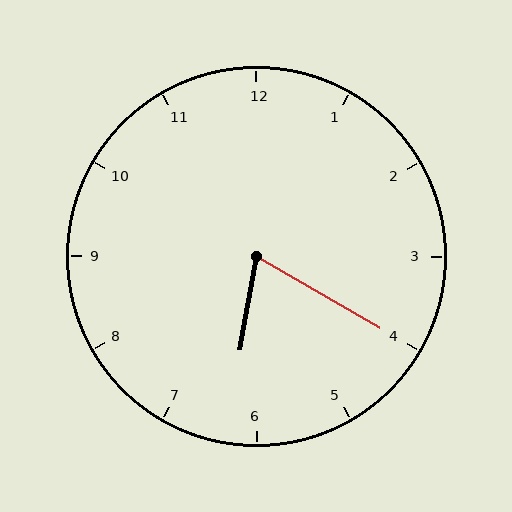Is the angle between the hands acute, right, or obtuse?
It is acute.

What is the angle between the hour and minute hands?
Approximately 70 degrees.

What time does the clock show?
6:20.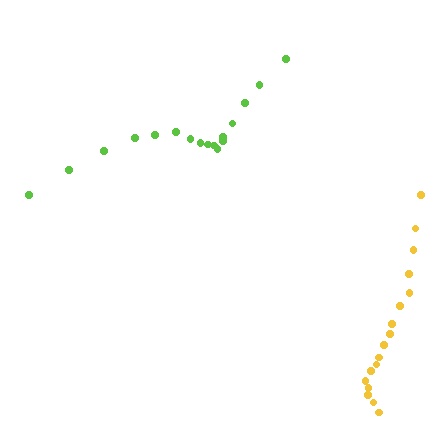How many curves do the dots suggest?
There are 2 distinct paths.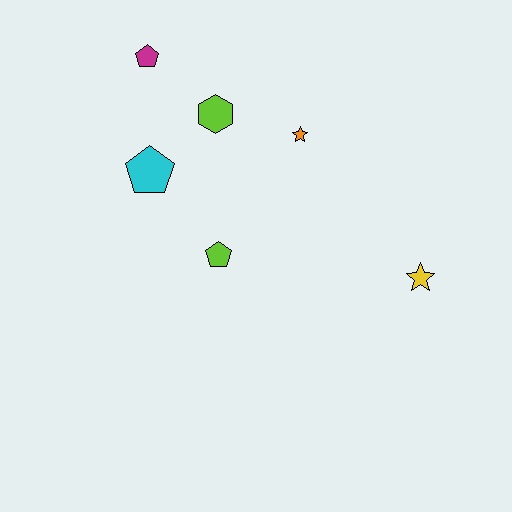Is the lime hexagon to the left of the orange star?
Yes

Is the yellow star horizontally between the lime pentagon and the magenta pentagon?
No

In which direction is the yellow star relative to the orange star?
The yellow star is below the orange star.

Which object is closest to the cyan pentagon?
The lime hexagon is closest to the cyan pentagon.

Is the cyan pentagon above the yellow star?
Yes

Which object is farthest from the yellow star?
The magenta pentagon is farthest from the yellow star.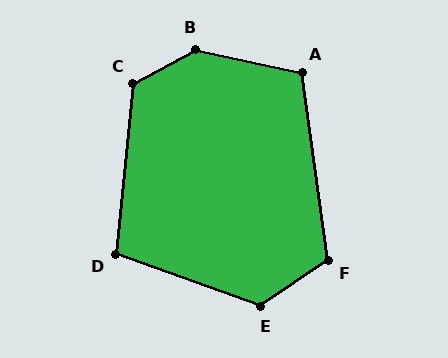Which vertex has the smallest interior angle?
D, at approximately 104 degrees.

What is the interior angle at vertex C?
Approximately 124 degrees (obtuse).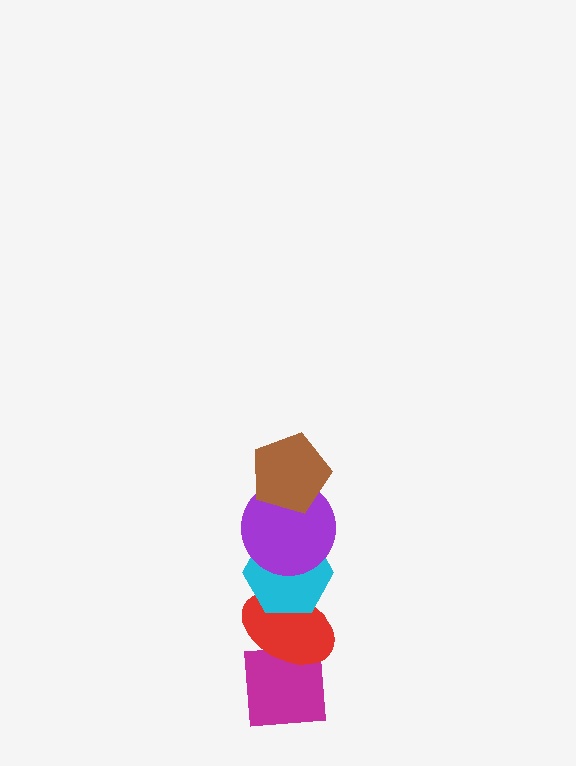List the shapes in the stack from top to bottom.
From top to bottom: the brown pentagon, the purple circle, the cyan hexagon, the red ellipse, the magenta square.